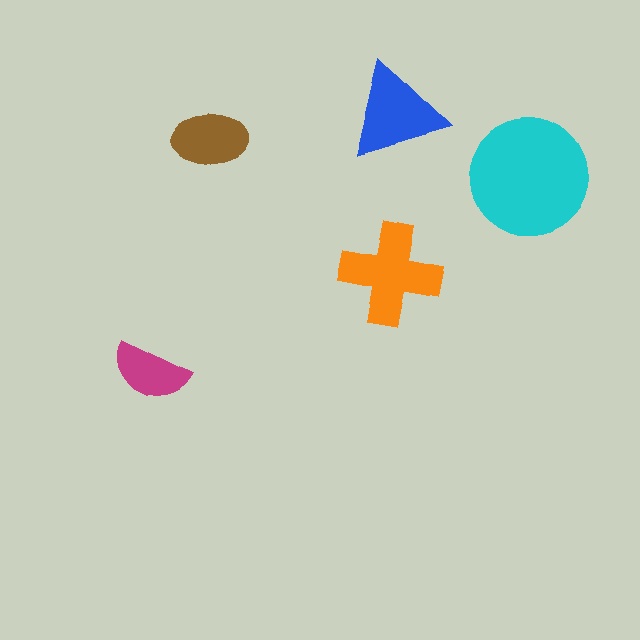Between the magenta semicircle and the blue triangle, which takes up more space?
The blue triangle.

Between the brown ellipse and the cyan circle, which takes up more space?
The cyan circle.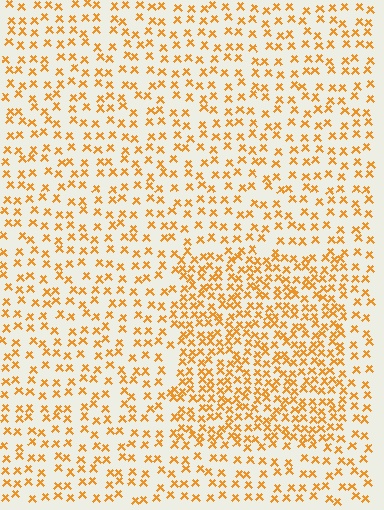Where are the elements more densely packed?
The elements are more densely packed inside the rectangle boundary.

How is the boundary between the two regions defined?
The boundary is defined by a change in element density (approximately 1.9x ratio). All elements are the same color, size, and shape.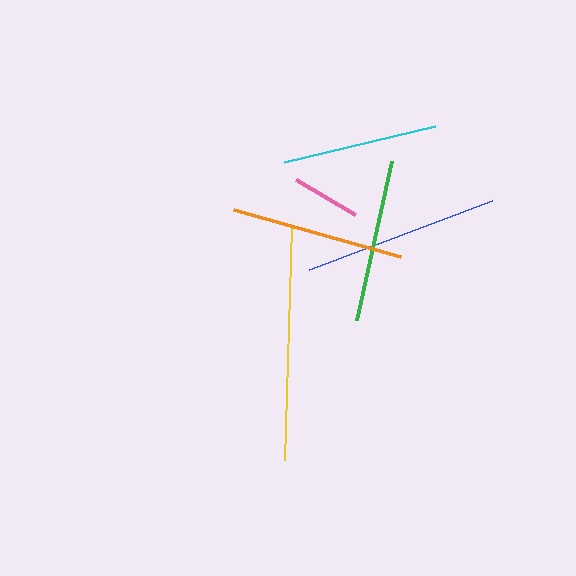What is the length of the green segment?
The green segment is approximately 163 pixels long.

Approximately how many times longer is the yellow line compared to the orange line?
The yellow line is approximately 1.3 times the length of the orange line.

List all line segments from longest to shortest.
From longest to shortest: yellow, blue, orange, green, cyan, pink.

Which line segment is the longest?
The yellow line is the longest at approximately 234 pixels.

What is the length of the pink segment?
The pink segment is approximately 69 pixels long.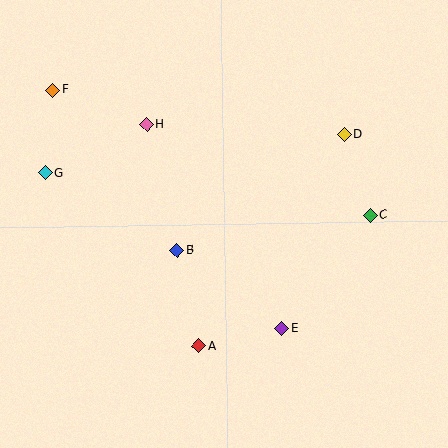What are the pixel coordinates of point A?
Point A is at (199, 346).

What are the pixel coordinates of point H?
Point H is at (147, 124).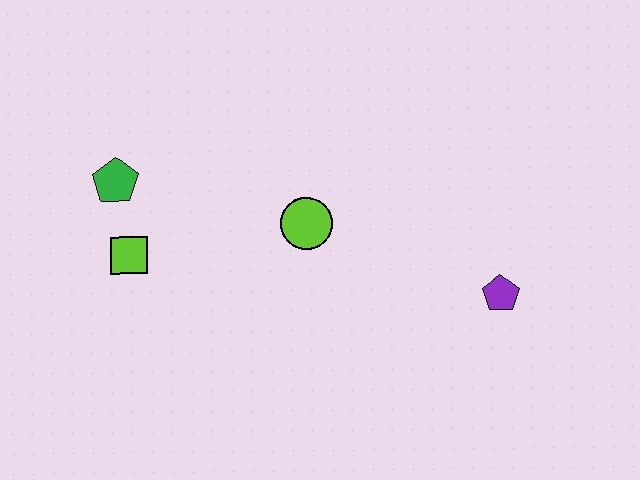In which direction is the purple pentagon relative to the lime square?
The purple pentagon is to the right of the lime square.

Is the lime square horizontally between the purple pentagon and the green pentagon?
Yes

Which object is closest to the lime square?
The green pentagon is closest to the lime square.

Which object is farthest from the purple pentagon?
The green pentagon is farthest from the purple pentagon.